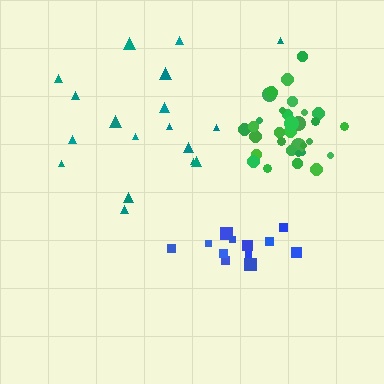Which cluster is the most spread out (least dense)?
Teal.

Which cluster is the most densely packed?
Green.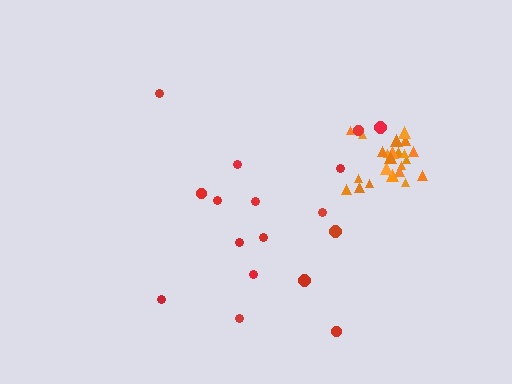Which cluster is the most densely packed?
Orange.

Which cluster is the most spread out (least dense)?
Red.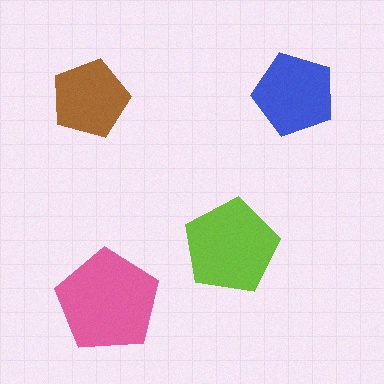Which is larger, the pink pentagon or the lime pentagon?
The pink one.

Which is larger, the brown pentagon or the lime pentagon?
The lime one.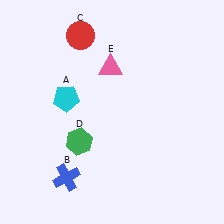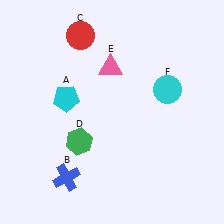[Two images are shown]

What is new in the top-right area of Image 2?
A cyan circle (F) was added in the top-right area of Image 2.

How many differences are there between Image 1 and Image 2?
There is 1 difference between the two images.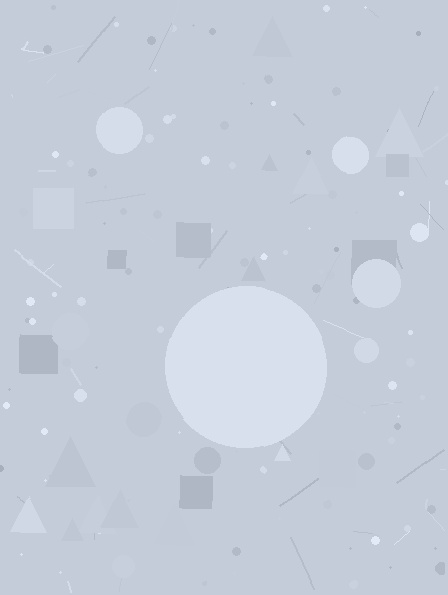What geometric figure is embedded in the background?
A circle is embedded in the background.